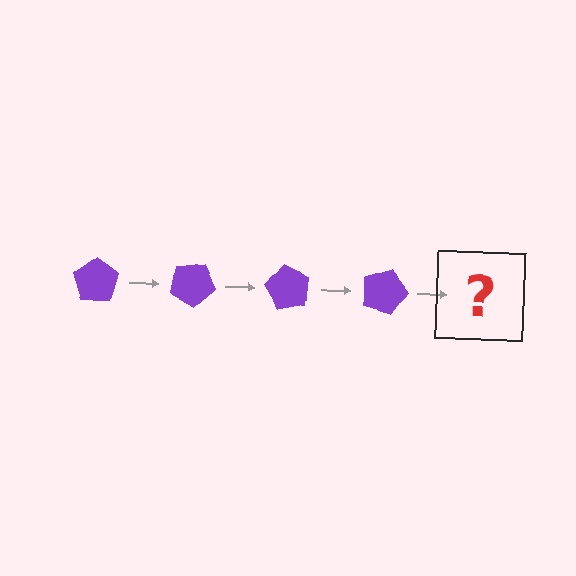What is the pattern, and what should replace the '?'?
The pattern is that the pentagon rotates 30 degrees each step. The '?' should be a purple pentagon rotated 120 degrees.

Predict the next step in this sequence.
The next step is a purple pentagon rotated 120 degrees.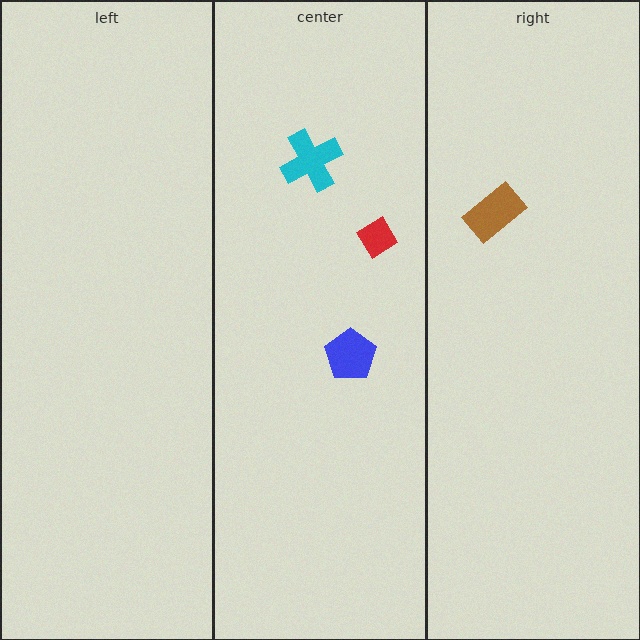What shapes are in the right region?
The brown rectangle.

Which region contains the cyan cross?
The center region.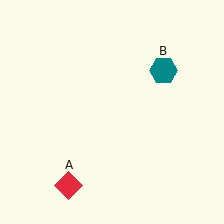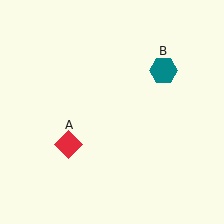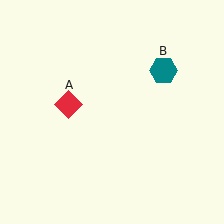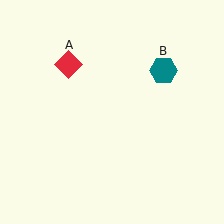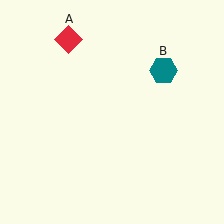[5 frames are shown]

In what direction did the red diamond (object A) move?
The red diamond (object A) moved up.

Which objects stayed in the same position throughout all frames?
Teal hexagon (object B) remained stationary.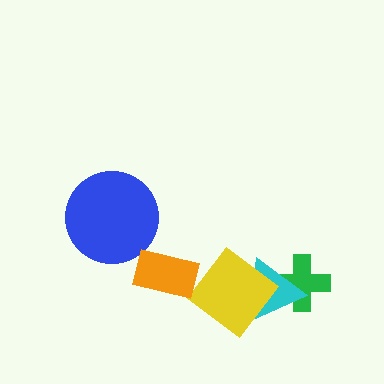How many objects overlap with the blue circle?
0 objects overlap with the blue circle.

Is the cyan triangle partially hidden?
Yes, it is partially covered by another shape.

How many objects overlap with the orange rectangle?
0 objects overlap with the orange rectangle.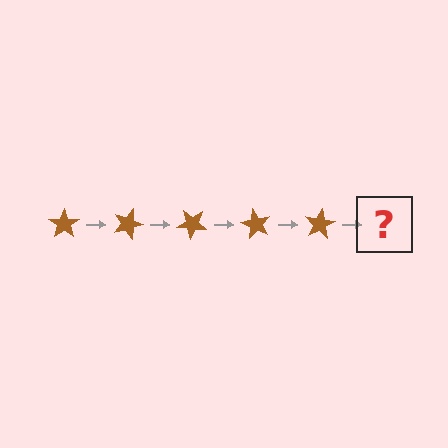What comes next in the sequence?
The next element should be a brown star rotated 100 degrees.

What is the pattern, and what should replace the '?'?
The pattern is that the star rotates 20 degrees each step. The '?' should be a brown star rotated 100 degrees.